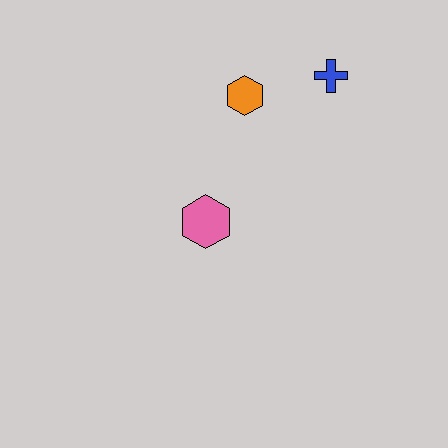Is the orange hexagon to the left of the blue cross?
Yes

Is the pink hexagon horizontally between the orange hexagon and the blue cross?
No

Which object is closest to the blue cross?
The orange hexagon is closest to the blue cross.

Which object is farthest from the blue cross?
The pink hexagon is farthest from the blue cross.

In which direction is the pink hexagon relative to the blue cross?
The pink hexagon is below the blue cross.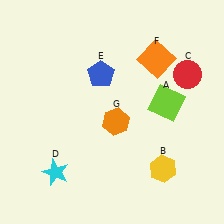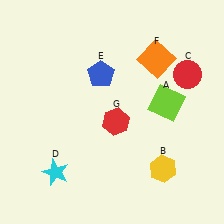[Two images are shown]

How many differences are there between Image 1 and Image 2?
There is 1 difference between the two images.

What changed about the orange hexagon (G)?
In Image 1, G is orange. In Image 2, it changed to red.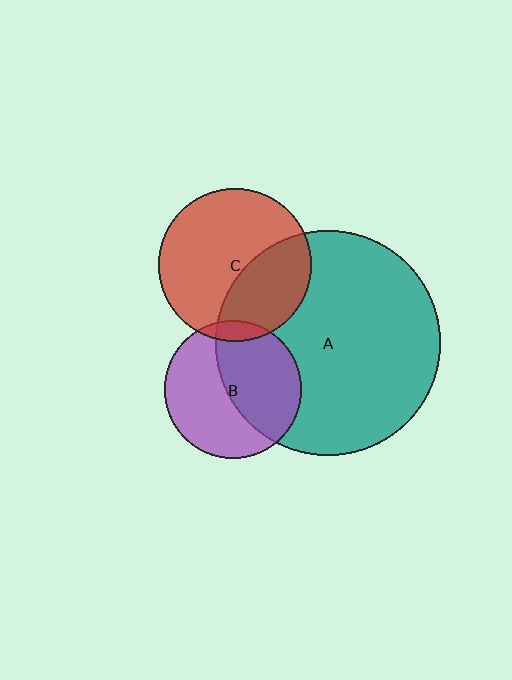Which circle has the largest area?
Circle A (teal).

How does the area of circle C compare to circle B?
Approximately 1.2 times.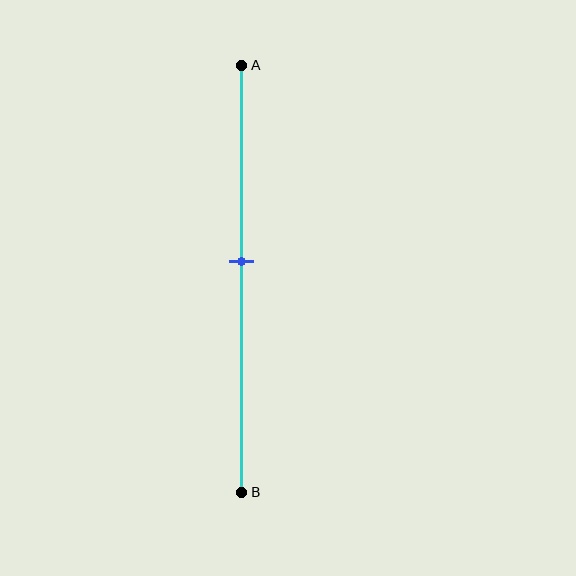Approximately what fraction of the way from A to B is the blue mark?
The blue mark is approximately 45% of the way from A to B.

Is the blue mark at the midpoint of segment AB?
No, the mark is at about 45% from A, not at the 50% midpoint.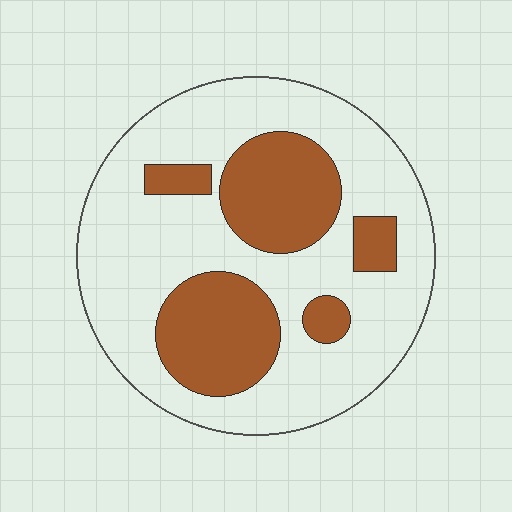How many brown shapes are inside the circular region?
5.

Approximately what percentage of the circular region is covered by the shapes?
Approximately 30%.